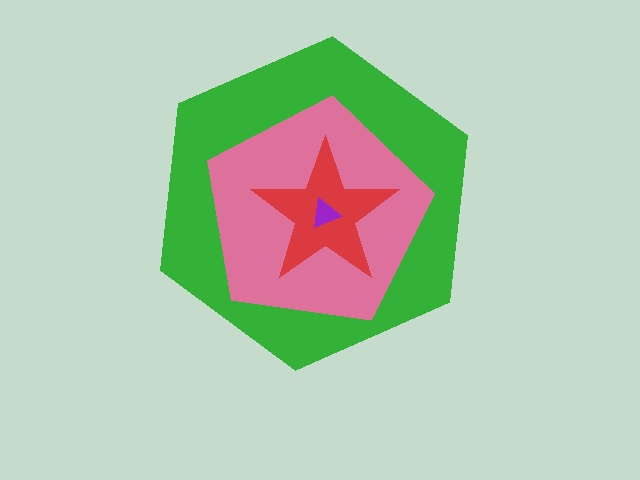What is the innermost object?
The purple triangle.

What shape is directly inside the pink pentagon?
The red star.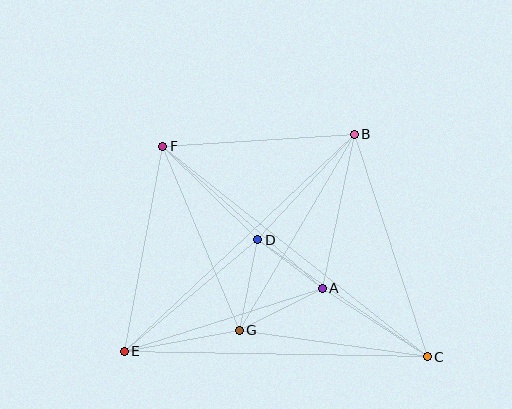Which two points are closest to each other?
Points A and D are closest to each other.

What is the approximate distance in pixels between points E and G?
The distance between E and G is approximately 117 pixels.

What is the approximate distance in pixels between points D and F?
The distance between D and F is approximately 133 pixels.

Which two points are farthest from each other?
Points C and F are farthest from each other.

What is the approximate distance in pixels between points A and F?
The distance between A and F is approximately 214 pixels.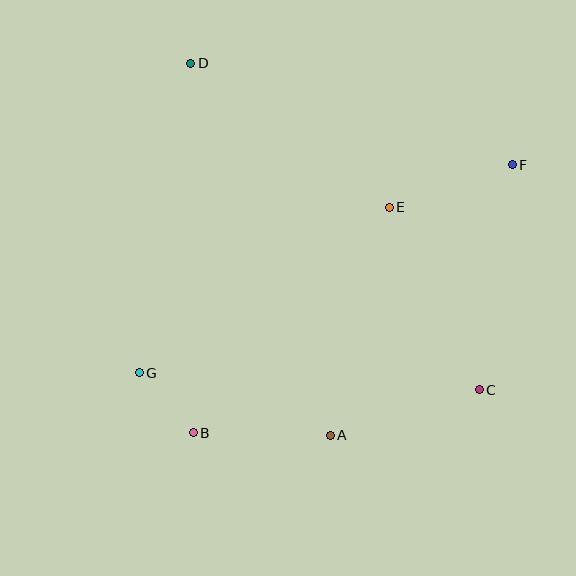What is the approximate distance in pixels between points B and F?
The distance between B and F is approximately 417 pixels.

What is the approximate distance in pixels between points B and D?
The distance between B and D is approximately 369 pixels.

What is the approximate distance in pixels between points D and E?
The distance between D and E is approximately 245 pixels.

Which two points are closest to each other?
Points B and G are closest to each other.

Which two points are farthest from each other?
Points C and D are farthest from each other.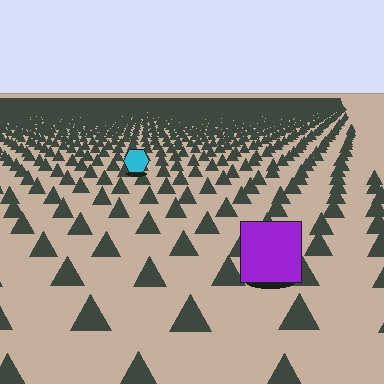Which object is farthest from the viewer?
The cyan hexagon is farthest from the viewer. It appears smaller and the ground texture around it is denser.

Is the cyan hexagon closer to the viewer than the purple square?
No. The purple square is closer — you can tell from the texture gradient: the ground texture is coarser near it.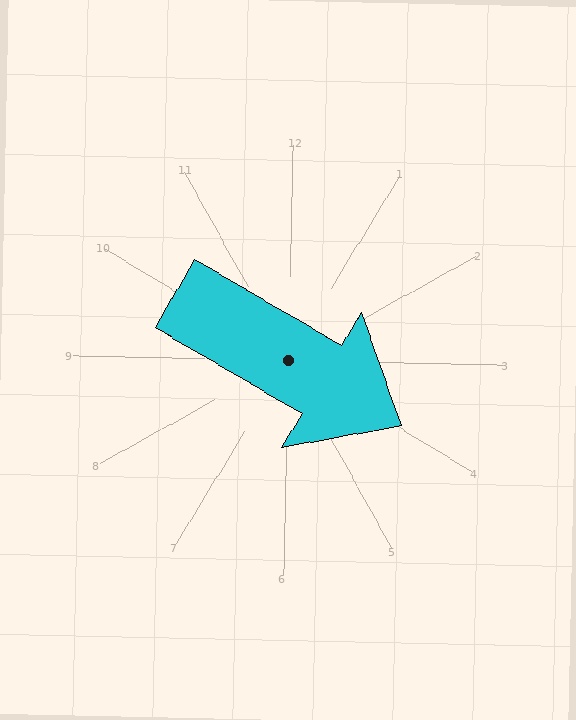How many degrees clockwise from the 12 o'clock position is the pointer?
Approximately 119 degrees.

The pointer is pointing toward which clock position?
Roughly 4 o'clock.